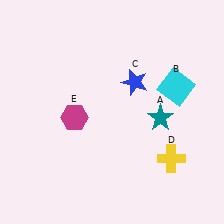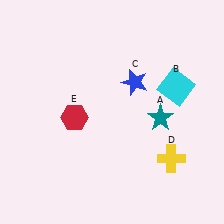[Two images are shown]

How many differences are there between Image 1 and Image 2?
There is 1 difference between the two images.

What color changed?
The hexagon (E) changed from magenta in Image 1 to red in Image 2.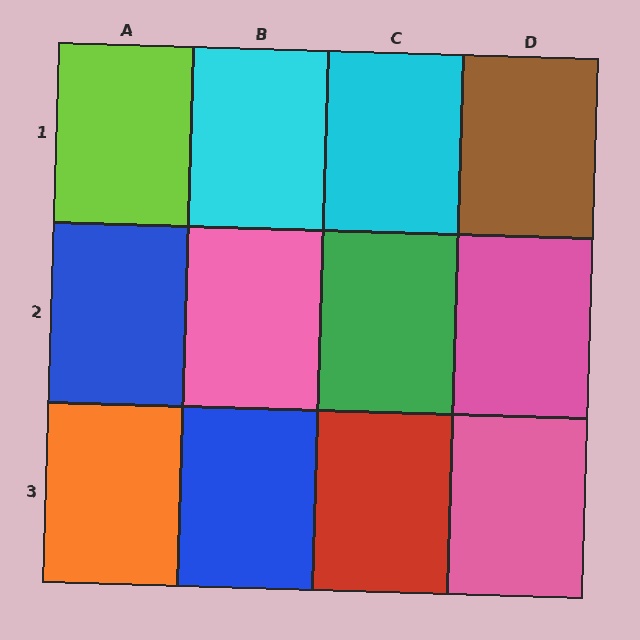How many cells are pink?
3 cells are pink.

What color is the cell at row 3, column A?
Orange.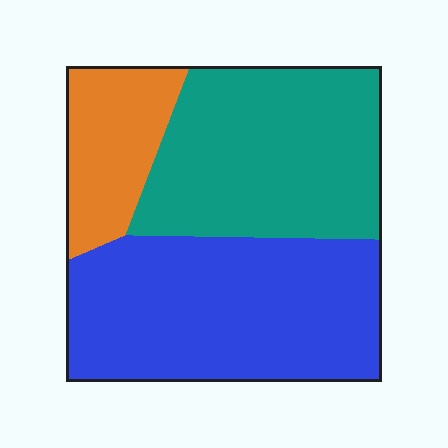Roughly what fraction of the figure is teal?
Teal covers about 40% of the figure.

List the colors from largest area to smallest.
From largest to smallest: blue, teal, orange.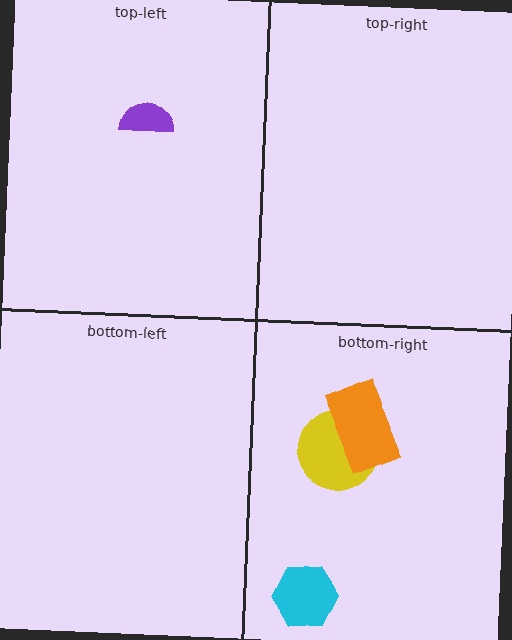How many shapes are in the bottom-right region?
3.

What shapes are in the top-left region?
The purple semicircle.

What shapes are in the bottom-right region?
The yellow circle, the cyan hexagon, the orange rectangle.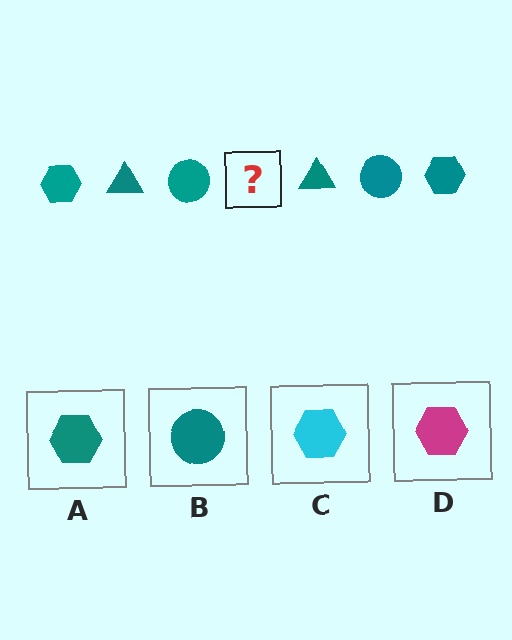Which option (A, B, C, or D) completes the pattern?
A.